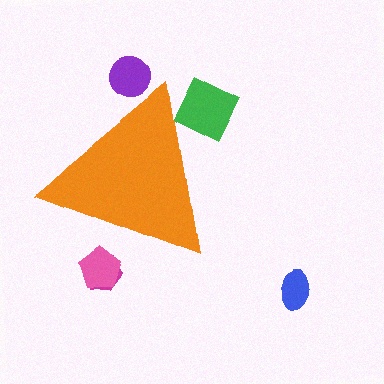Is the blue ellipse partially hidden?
No, the blue ellipse is fully visible.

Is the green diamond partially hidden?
Yes, the green diamond is partially hidden behind the orange triangle.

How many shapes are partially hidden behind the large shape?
4 shapes are partially hidden.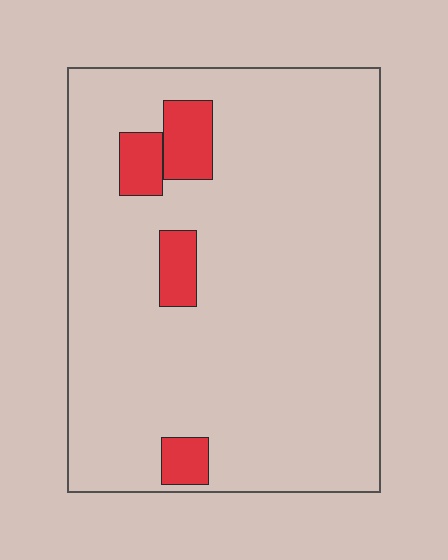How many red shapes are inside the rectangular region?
4.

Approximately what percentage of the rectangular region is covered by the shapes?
Approximately 10%.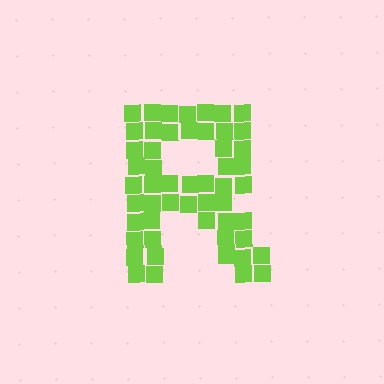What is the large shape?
The large shape is the letter R.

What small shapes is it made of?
It is made of small squares.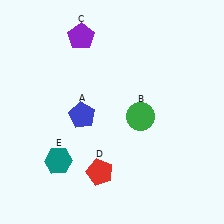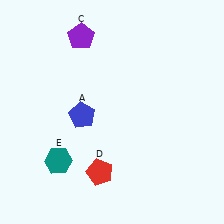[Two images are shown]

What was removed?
The green circle (B) was removed in Image 2.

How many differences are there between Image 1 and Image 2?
There is 1 difference between the two images.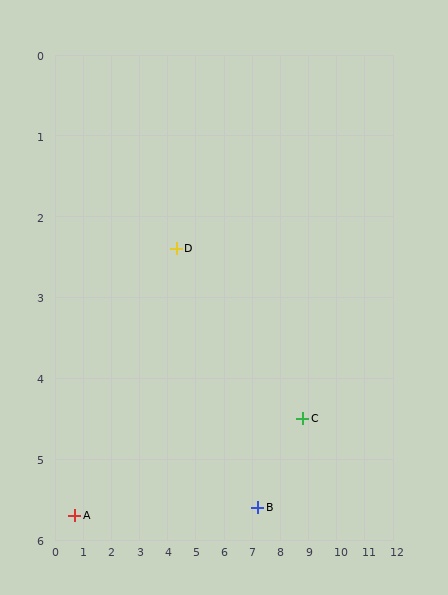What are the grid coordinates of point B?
Point B is at approximately (7.2, 5.6).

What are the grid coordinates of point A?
Point A is at approximately (0.7, 5.7).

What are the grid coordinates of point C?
Point C is at approximately (8.8, 4.5).